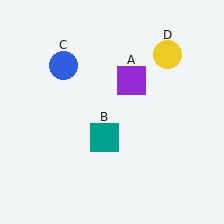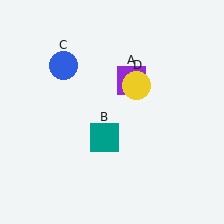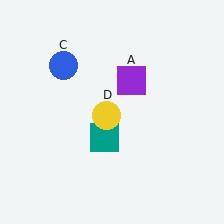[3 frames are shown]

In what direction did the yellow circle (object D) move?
The yellow circle (object D) moved down and to the left.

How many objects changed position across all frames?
1 object changed position: yellow circle (object D).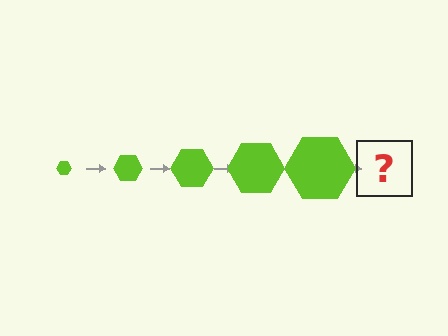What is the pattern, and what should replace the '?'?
The pattern is that the hexagon gets progressively larger each step. The '?' should be a lime hexagon, larger than the previous one.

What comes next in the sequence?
The next element should be a lime hexagon, larger than the previous one.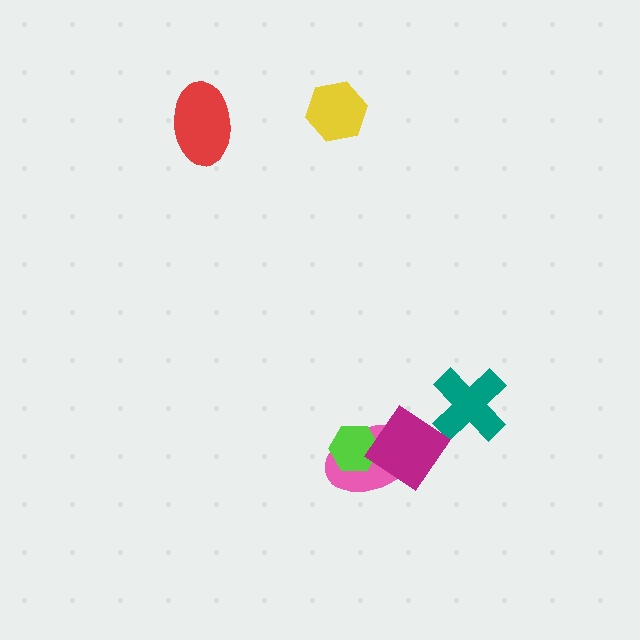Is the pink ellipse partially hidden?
Yes, it is partially covered by another shape.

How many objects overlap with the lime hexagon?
2 objects overlap with the lime hexagon.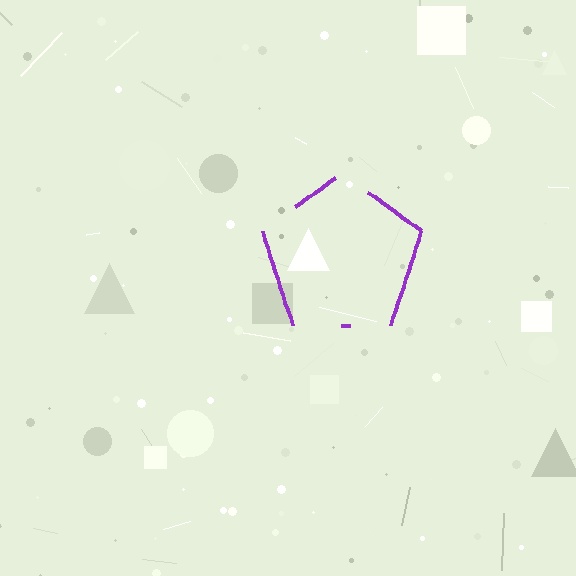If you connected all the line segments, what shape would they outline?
They would outline a pentagon.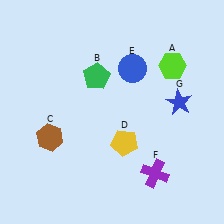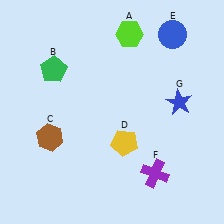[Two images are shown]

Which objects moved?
The objects that moved are: the lime hexagon (A), the green pentagon (B), the blue circle (E).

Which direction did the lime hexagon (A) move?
The lime hexagon (A) moved left.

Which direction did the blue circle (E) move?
The blue circle (E) moved right.